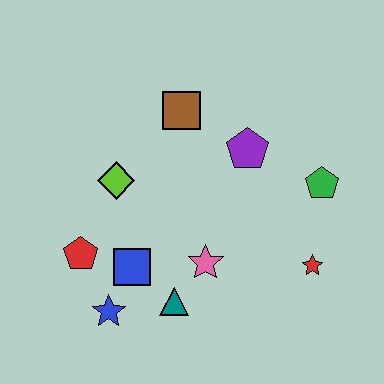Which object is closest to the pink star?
The teal triangle is closest to the pink star.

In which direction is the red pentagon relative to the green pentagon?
The red pentagon is to the left of the green pentagon.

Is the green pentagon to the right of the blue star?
Yes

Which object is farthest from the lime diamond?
The red star is farthest from the lime diamond.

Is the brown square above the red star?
Yes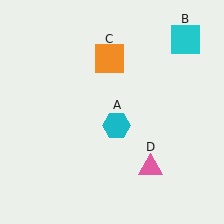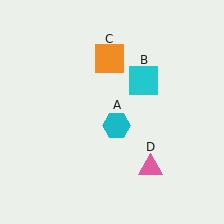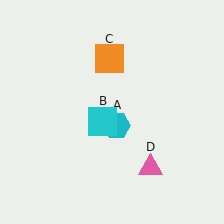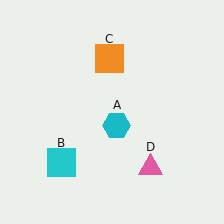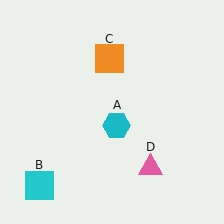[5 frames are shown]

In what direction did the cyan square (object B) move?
The cyan square (object B) moved down and to the left.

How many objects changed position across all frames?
1 object changed position: cyan square (object B).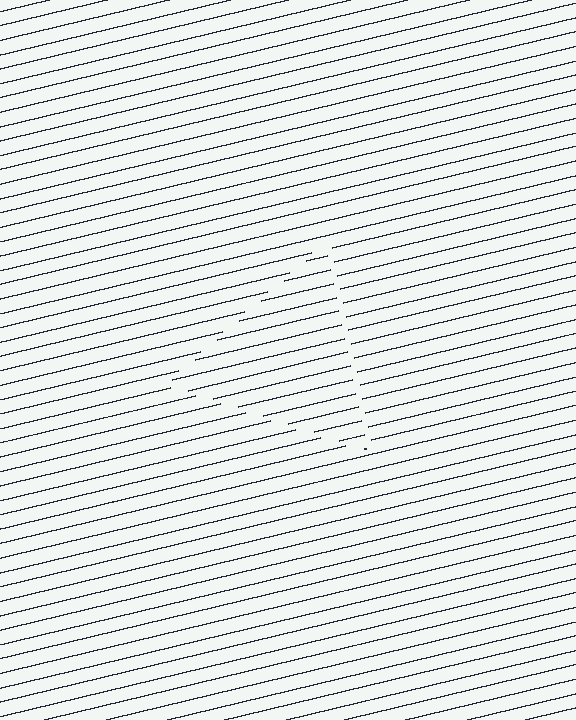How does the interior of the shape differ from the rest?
The interior of the shape contains the same grating, shifted by half a period — the contour is defined by the phase discontinuity where line-ends from the inner and outer gratings abut.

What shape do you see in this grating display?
An illusory triangle. The interior of the shape contains the same grating, shifted by half a period — the contour is defined by the phase discontinuity where line-ends from the inner and outer gratings abut.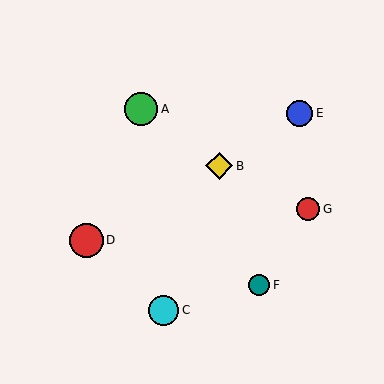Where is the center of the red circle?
The center of the red circle is at (308, 209).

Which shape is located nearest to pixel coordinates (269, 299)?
The teal circle (labeled F) at (259, 285) is nearest to that location.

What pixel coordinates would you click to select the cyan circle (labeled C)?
Click at (163, 310) to select the cyan circle C.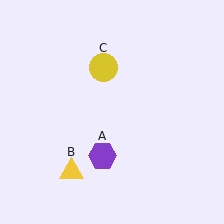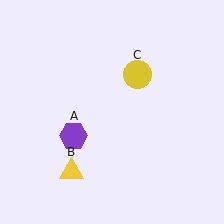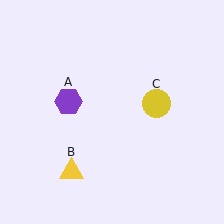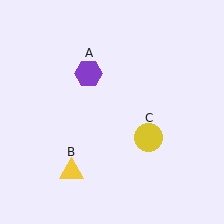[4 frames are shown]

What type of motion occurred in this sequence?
The purple hexagon (object A), yellow circle (object C) rotated clockwise around the center of the scene.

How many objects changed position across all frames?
2 objects changed position: purple hexagon (object A), yellow circle (object C).